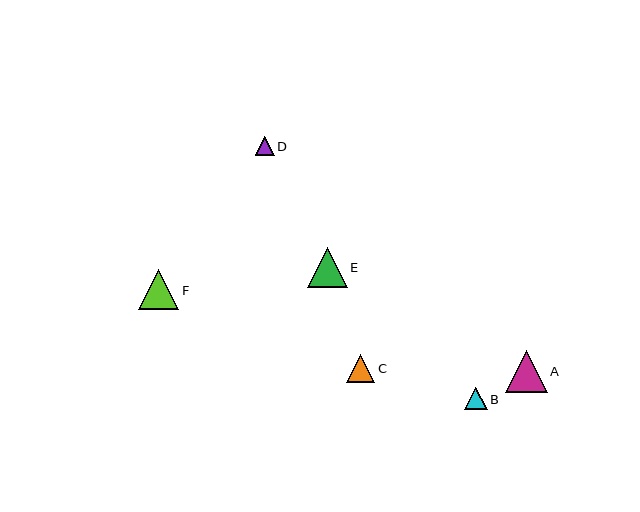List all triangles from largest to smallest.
From largest to smallest: A, F, E, C, B, D.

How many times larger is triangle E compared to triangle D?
Triangle E is approximately 2.1 times the size of triangle D.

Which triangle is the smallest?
Triangle D is the smallest with a size of approximately 19 pixels.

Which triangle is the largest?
Triangle A is the largest with a size of approximately 42 pixels.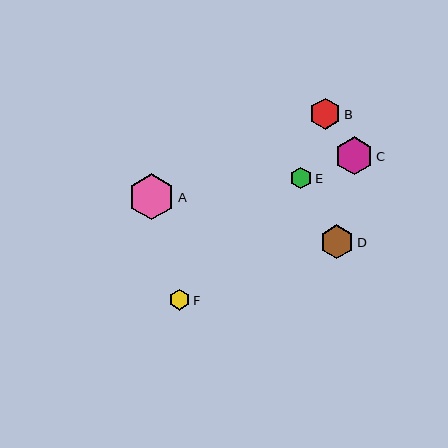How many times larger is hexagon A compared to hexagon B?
Hexagon A is approximately 1.5 times the size of hexagon B.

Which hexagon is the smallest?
Hexagon F is the smallest with a size of approximately 21 pixels.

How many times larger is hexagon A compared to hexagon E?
Hexagon A is approximately 2.2 times the size of hexagon E.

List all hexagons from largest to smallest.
From largest to smallest: A, C, D, B, E, F.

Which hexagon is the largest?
Hexagon A is the largest with a size of approximately 46 pixels.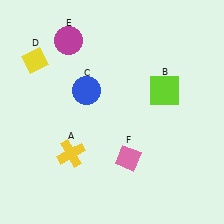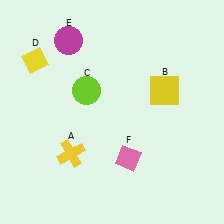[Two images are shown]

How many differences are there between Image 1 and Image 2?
There are 2 differences between the two images.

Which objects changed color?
B changed from lime to yellow. C changed from blue to lime.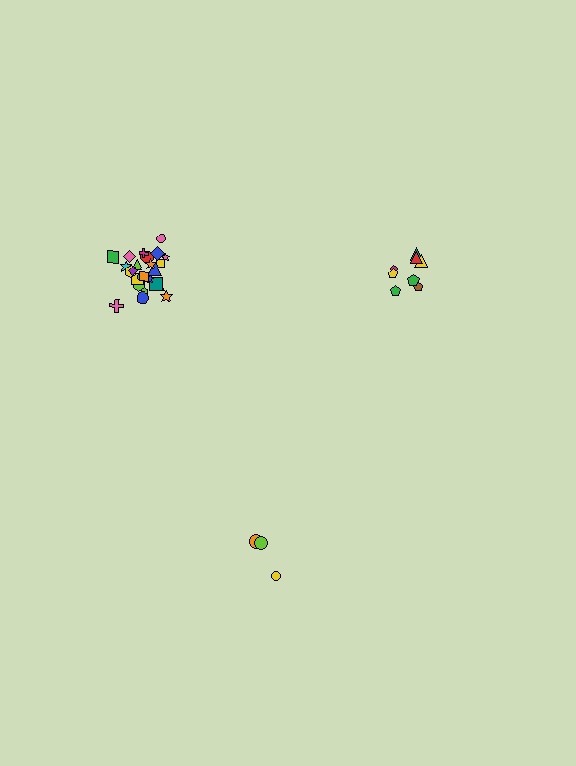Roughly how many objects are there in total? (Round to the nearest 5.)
Roughly 35 objects in total.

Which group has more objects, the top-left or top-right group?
The top-left group.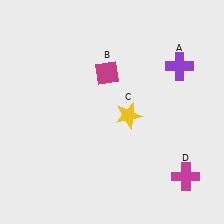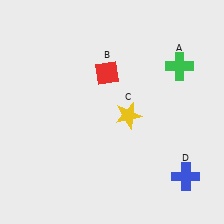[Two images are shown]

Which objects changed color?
A changed from purple to green. B changed from magenta to red. D changed from magenta to blue.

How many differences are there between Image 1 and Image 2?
There are 3 differences between the two images.